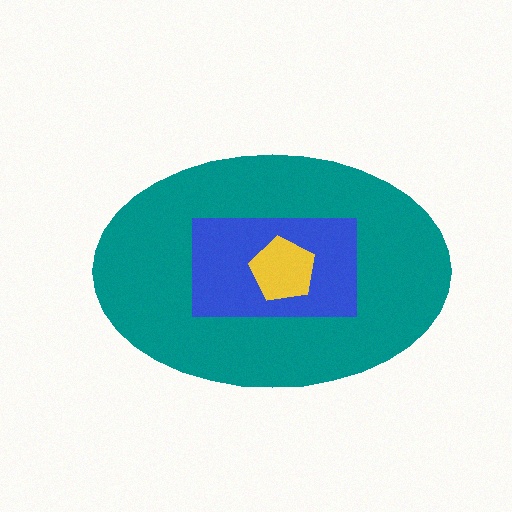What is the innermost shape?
The yellow pentagon.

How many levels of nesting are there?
3.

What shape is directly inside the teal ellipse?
The blue rectangle.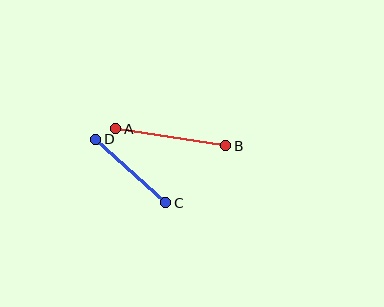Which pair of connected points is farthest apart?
Points A and B are farthest apart.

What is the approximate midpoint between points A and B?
The midpoint is at approximately (171, 137) pixels.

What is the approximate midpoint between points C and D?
The midpoint is at approximately (131, 171) pixels.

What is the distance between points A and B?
The distance is approximately 111 pixels.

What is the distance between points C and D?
The distance is approximately 95 pixels.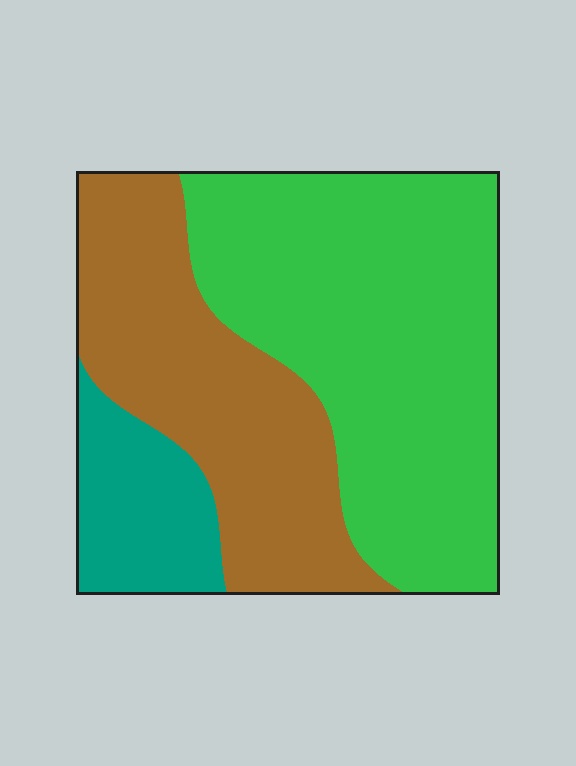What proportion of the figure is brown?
Brown takes up about one third (1/3) of the figure.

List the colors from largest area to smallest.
From largest to smallest: green, brown, teal.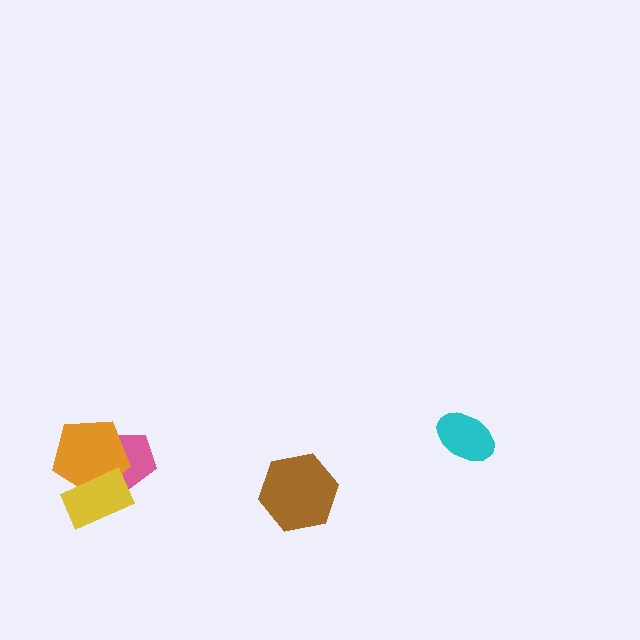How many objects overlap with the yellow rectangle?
2 objects overlap with the yellow rectangle.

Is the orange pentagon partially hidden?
Yes, it is partially covered by another shape.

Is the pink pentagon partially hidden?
Yes, it is partially covered by another shape.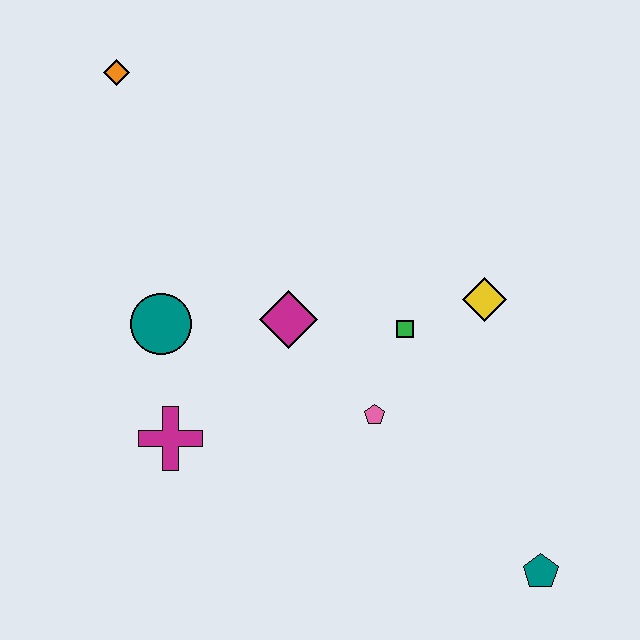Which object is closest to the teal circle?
The magenta cross is closest to the teal circle.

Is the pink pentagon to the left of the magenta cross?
No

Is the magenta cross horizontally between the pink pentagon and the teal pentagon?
No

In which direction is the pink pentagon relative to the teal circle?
The pink pentagon is to the right of the teal circle.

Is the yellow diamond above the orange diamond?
No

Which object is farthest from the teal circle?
The teal pentagon is farthest from the teal circle.